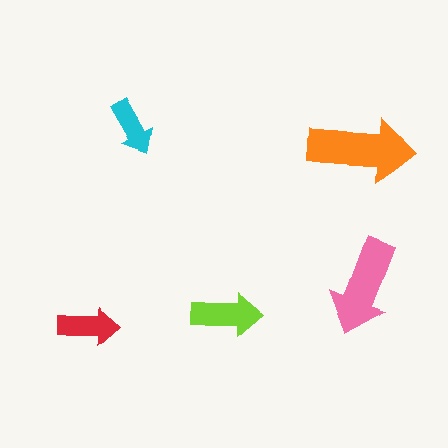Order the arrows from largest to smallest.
the orange one, the pink one, the lime one, the red one, the cyan one.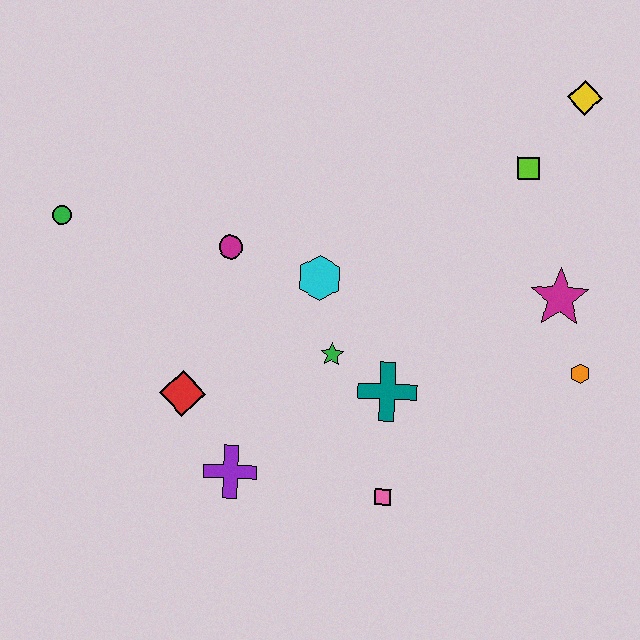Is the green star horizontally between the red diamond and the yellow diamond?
Yes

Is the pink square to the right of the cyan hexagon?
Yes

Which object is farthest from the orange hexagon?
The green circle is farthest from the orange hexagon.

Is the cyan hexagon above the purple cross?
Yes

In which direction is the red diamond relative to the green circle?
The red diamond is below the green circle.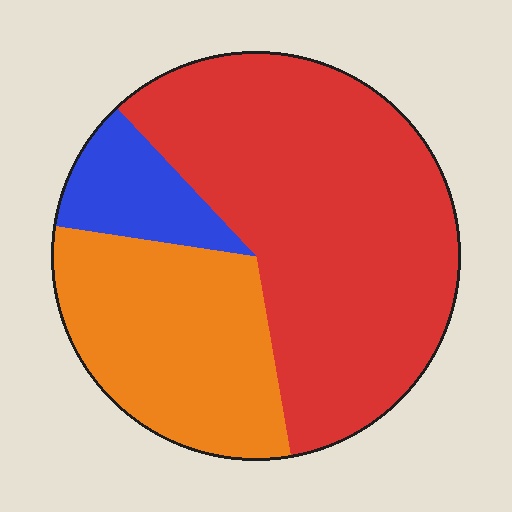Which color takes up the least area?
Blue, at roughly 10%.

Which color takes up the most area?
Red, at roughly 60%.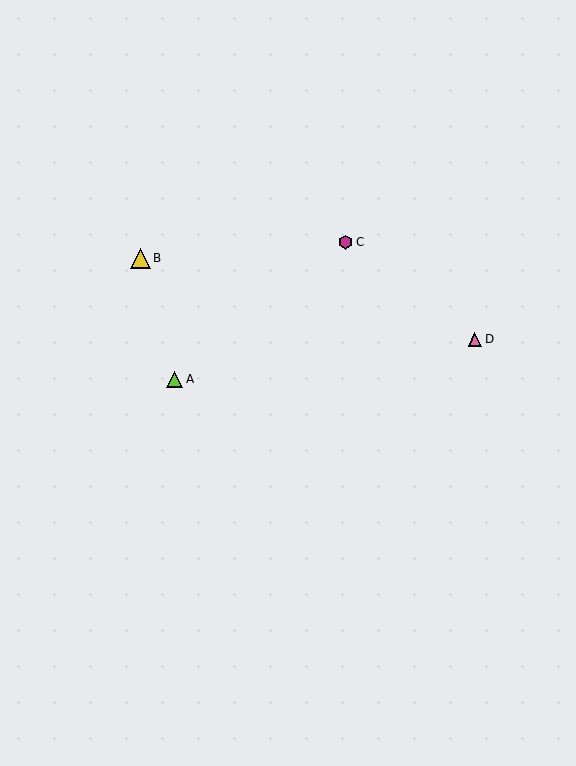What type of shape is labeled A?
Shape A is a lime triangle.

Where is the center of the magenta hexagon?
The center of the magenta hexagon is at (346, 242).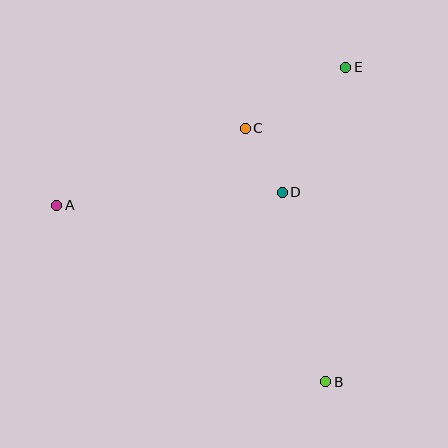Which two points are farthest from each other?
Points A and B are farthest from each other.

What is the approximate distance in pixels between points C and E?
The distance between C and E is approximately 118 pixels.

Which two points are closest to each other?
Points C and D are closest to each other.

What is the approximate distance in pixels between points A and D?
The distance between A and D is approximately 226 pixels.